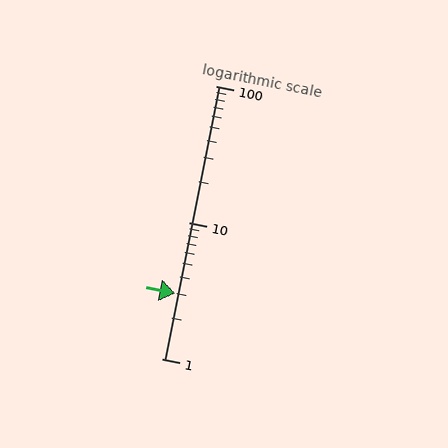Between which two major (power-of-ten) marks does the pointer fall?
The pointer is between 1 and 10.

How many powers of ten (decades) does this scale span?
The scale spans 2 decades, from 1 to 100.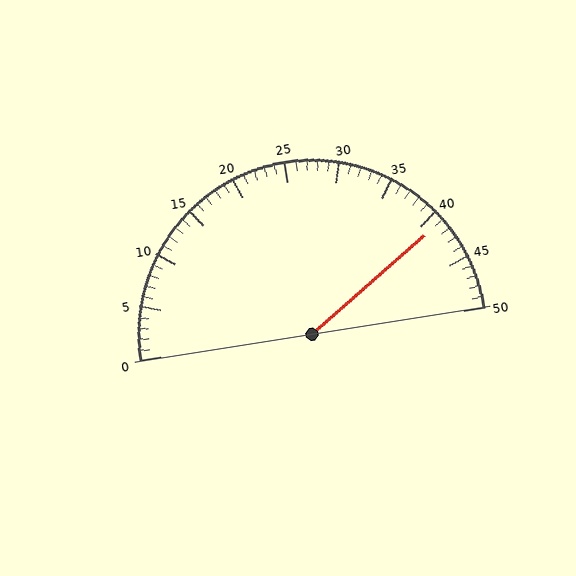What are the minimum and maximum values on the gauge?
The gauge ranges from 0 to 50.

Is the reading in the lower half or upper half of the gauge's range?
The reading is in the upper half of the range (0 to 50).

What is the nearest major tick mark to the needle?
The nearest major tick mark is 40.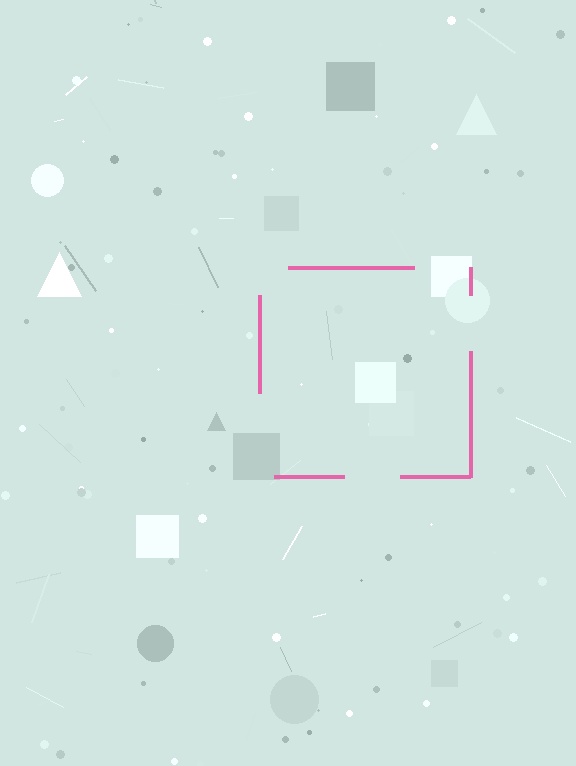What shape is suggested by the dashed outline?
The dashed outline suggests a square.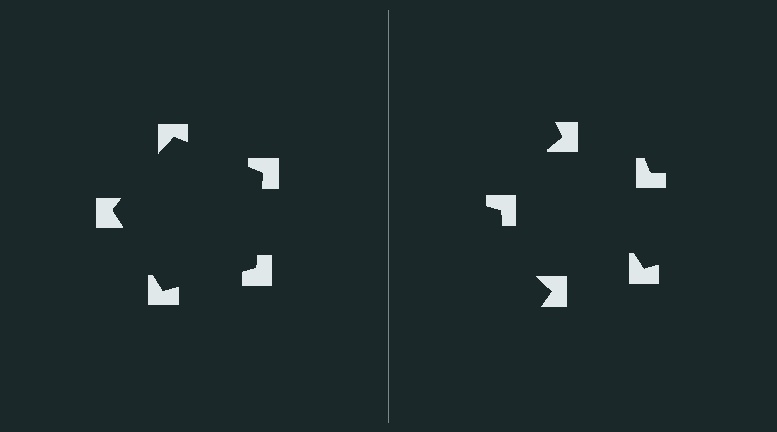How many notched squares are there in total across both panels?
10 — 5 on each side.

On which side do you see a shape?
An illusory pentagon appears on the left side. On the right side the wedge cuts are rotated, so no coherent shape forms.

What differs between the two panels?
The notched squares are positioned identically on both sides; only the wedge orientations differ. On the left they align to a pentagon; on the right they are misaligned.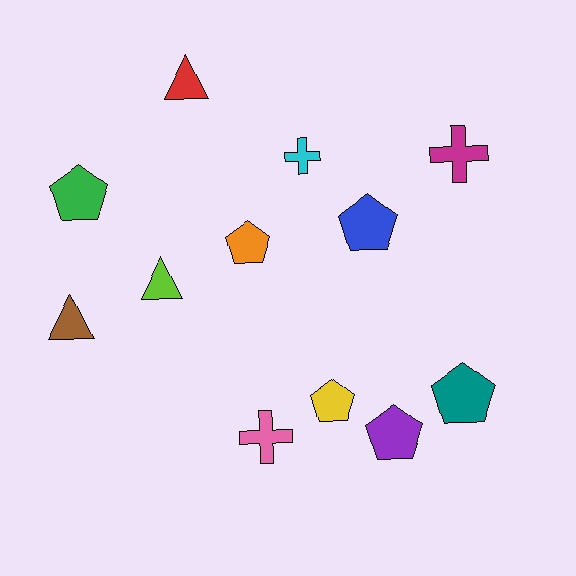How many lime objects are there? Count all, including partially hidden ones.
There is 1 lime object.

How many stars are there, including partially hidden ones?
There are no stars.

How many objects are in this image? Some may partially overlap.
There are 12 objects.